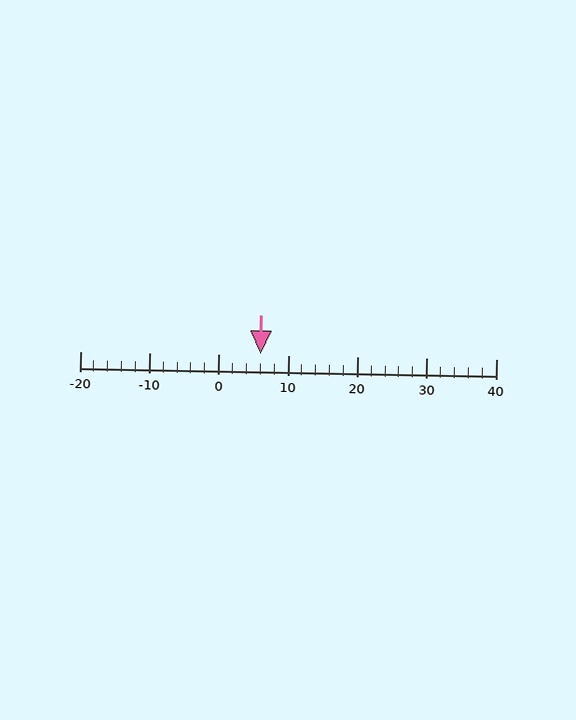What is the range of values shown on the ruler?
The ruler shows values from -20 to 40.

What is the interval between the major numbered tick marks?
The major tick marks are spaced 10 units apart.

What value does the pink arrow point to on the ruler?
The pink arrow points to approximately 6.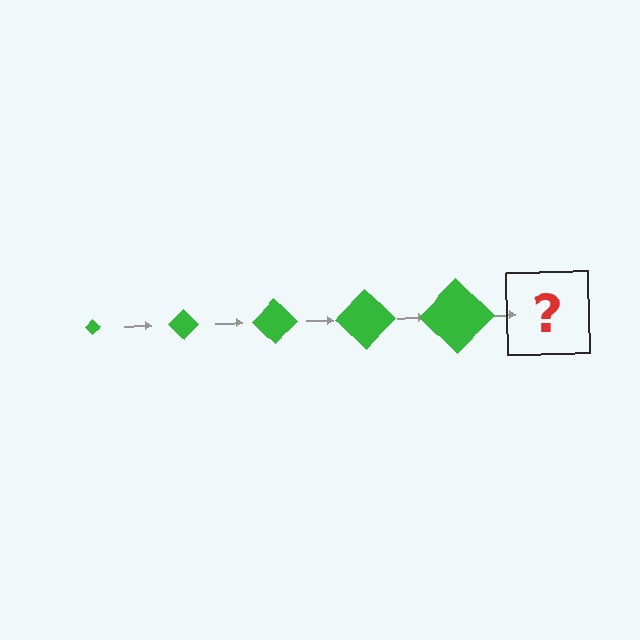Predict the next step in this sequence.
The next step is a green diamond, larger than the previous one.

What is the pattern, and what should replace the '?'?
The pattern is that the diamond gets progressively larger each step. The '?' should be a green diamond, larger than the previous one.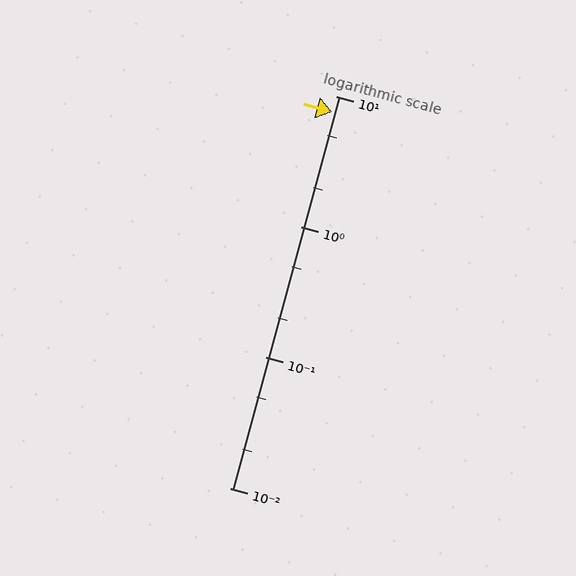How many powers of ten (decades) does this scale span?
The scale spans 3 decades, from 0.01 to 10.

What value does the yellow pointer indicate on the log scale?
The pointer indicates approximately 7.5.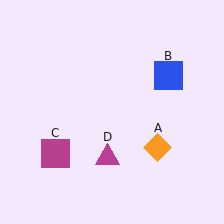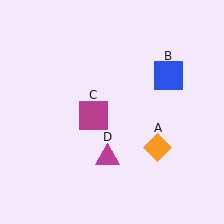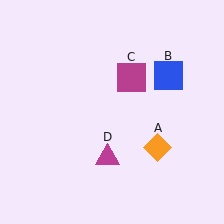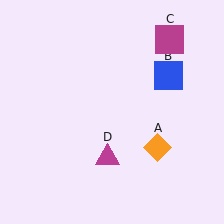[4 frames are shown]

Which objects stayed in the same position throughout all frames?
Orange diamond (object A) and blue square (object B) and magenta triangle (object D) remained stationary.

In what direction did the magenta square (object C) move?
The magenta square (object C) moved up and to the right.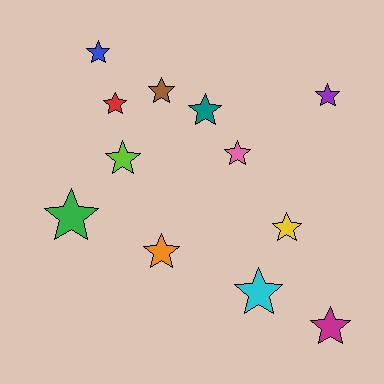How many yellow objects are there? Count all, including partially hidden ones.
There is 1 yellow object.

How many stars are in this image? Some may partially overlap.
There are 12 stars.